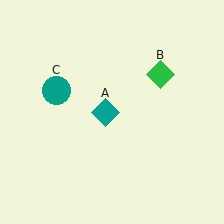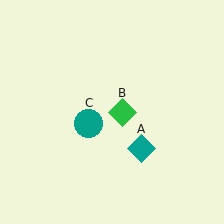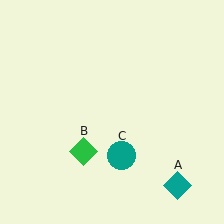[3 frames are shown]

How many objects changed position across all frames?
3 objects changed position: teal diamond (object A), green diamond (object B), teal circle (object C).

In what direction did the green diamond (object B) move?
The green diamond (object B) moved down and to the left.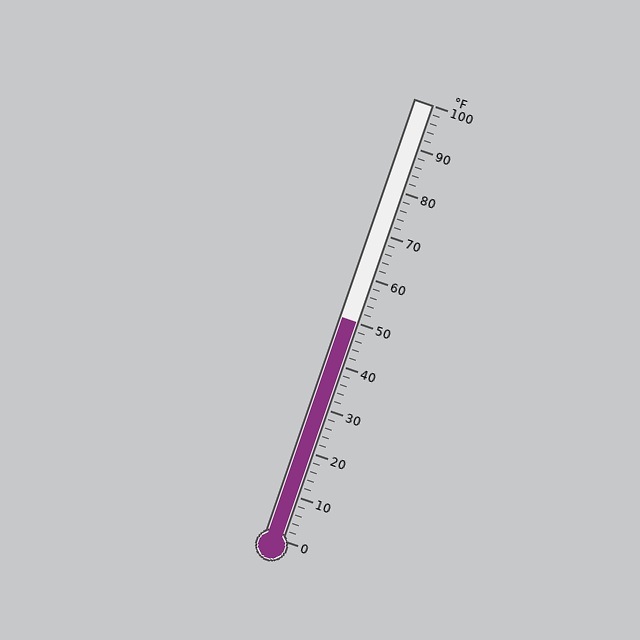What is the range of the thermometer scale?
The thermometer scale ranges from 0°F to 100°F.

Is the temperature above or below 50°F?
The temperature is at 50°F.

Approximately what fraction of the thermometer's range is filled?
The thermometer is filled to approximately 50% of its range.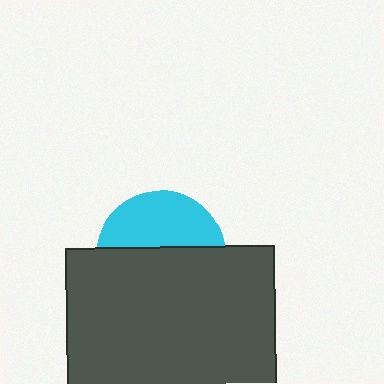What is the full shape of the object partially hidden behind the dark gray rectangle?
The partially hidden object is a cyan circle.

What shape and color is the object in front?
The object in front is a dark gray rectangle.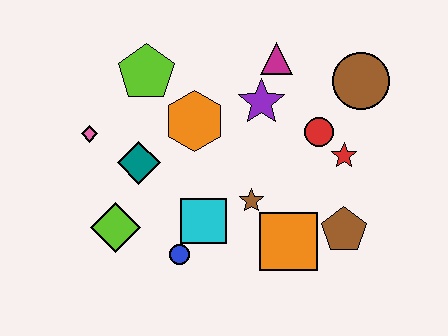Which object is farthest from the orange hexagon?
The brown pentagon is farthest from the orange hexagon.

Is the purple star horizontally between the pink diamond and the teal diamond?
No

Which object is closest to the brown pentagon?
The orange square is closest to the brown pentagon.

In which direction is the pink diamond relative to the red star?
The pink diamond is to the left of the red star.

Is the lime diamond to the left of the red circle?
Yes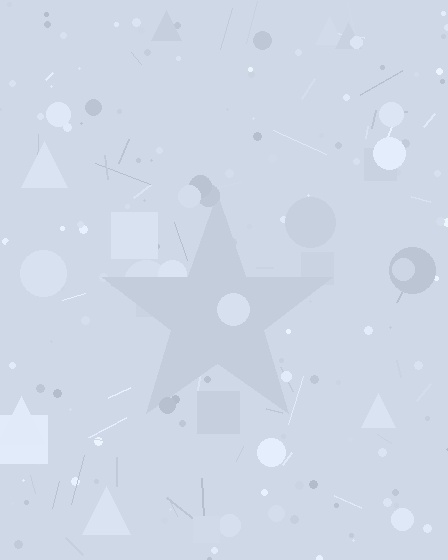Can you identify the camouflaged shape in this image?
The camouflaged shape is a star.